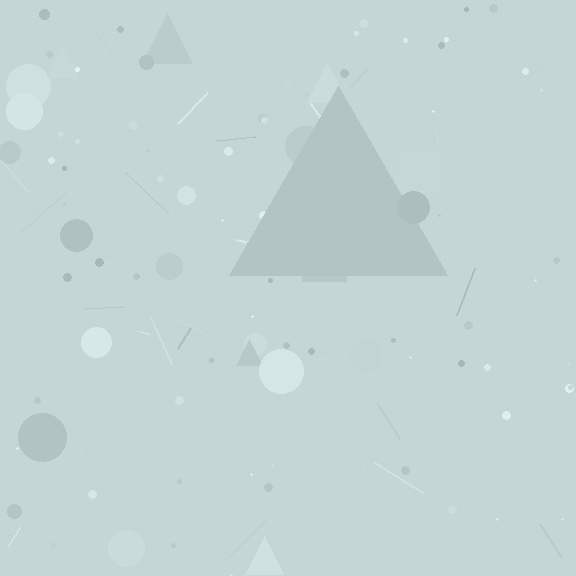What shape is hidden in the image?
A triangle is hidden in the image.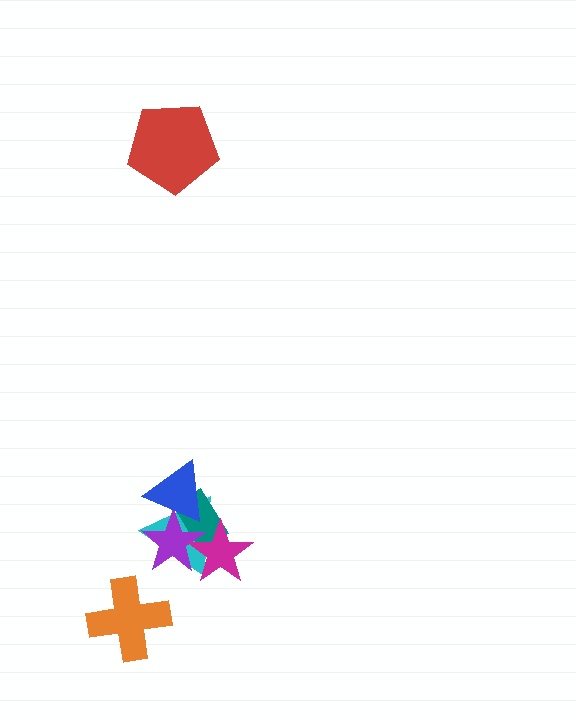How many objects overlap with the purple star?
4 objects overlap with the purple star.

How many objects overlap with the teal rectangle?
4 objects overlap with the teal rectangle.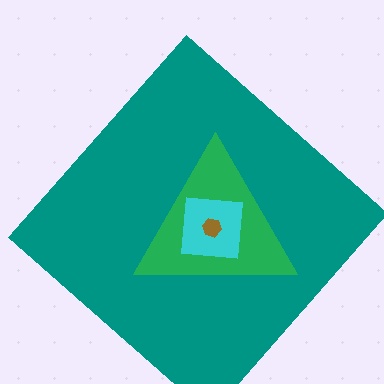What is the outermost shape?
The teal diamond.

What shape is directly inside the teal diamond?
The green triangle.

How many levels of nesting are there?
4.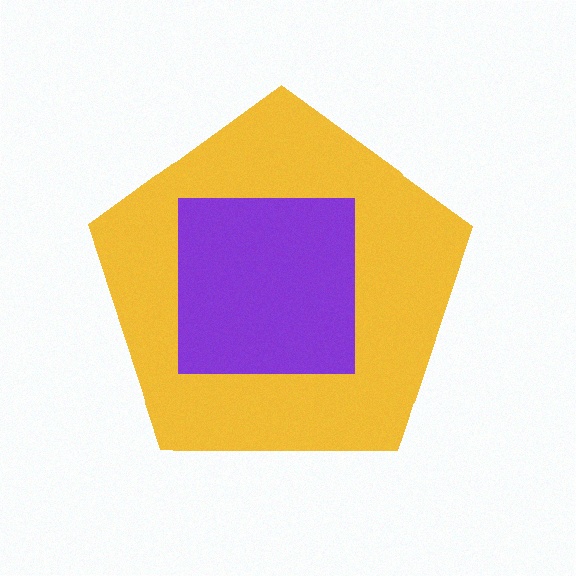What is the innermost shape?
The purple square.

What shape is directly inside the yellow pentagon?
The purple square.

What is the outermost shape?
The yellow pentagon.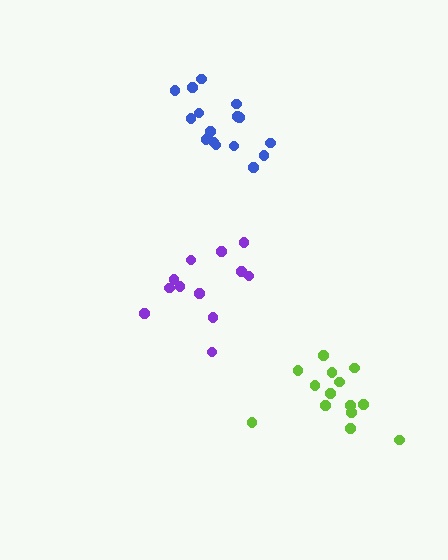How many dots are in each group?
Group 1: 16 dots, Group 2: 12 dots, Group 3: 14 dots (42 total).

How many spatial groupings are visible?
There are 3 spatial groupings.